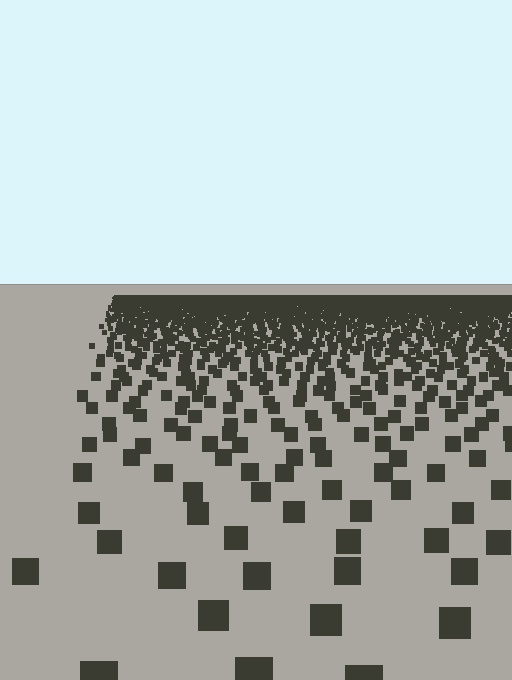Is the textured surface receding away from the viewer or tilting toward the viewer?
The surface is receding away from the viewer. Texture elements get smaller and denser toward the top.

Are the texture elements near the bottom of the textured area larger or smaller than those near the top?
Larger. Near the bottom, elements are closer to the viewer and appear at a bigger on-screen size.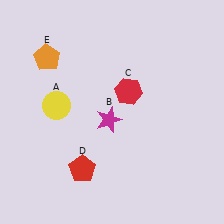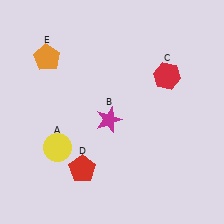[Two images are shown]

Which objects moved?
The objects that moved are: the yellow circle (A), the red hexagon (C).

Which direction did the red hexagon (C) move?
The red hexagon (C) moved right.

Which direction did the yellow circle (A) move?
The yellow circle (A) moved down.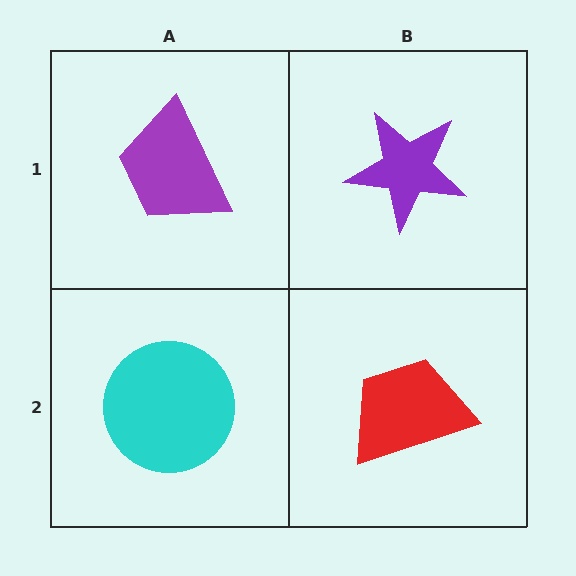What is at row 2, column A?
A cyan circle.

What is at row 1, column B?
A purple star.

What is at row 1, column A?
A purple trapezoid.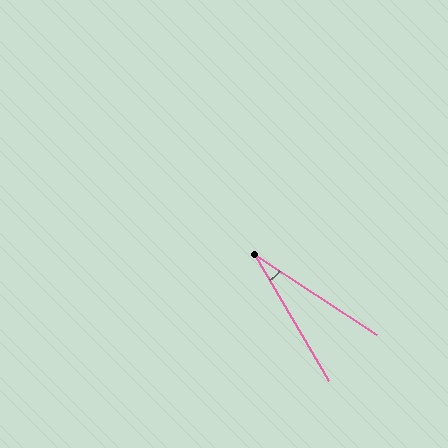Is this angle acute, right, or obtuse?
It is acute.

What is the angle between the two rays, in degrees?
Approximately 26 degrees.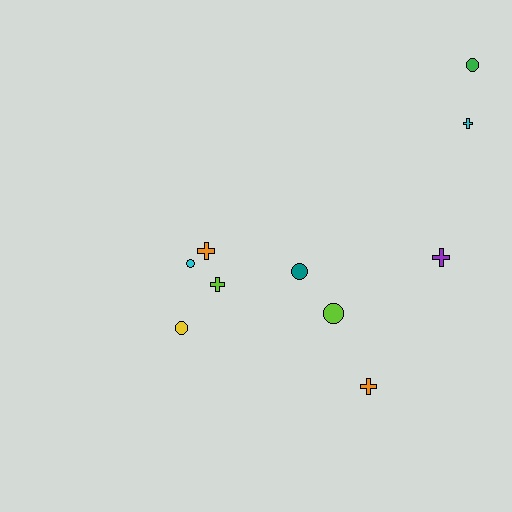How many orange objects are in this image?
There are 2 orange objects.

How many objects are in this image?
There are 10 objects.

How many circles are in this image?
There are 5 circles.